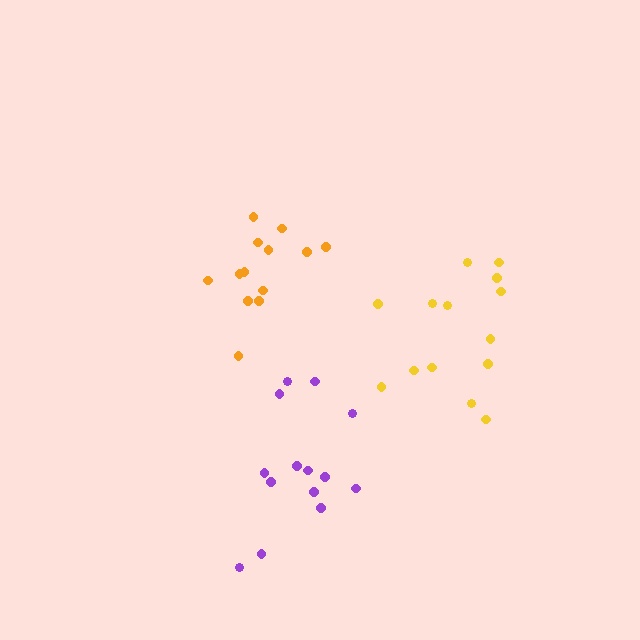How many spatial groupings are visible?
There are 3 spatial groupings.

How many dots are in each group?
Group 1: 13 dots, Group 2: 14 dots, Group 3: 14 dots (41 total).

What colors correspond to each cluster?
The clusters are colored: orange, yellow, purple.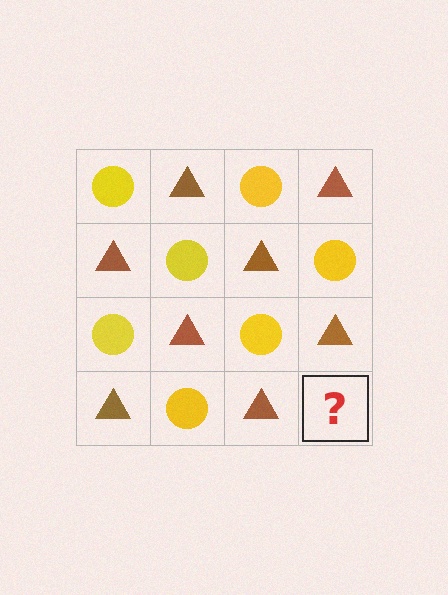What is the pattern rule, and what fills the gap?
The rule is that it alternates yellow circle and brown triangle in a checkerboard pattern. The gap should be filled with a yellow circle.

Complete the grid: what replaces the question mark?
The question mark should be replaced with a yellow circle.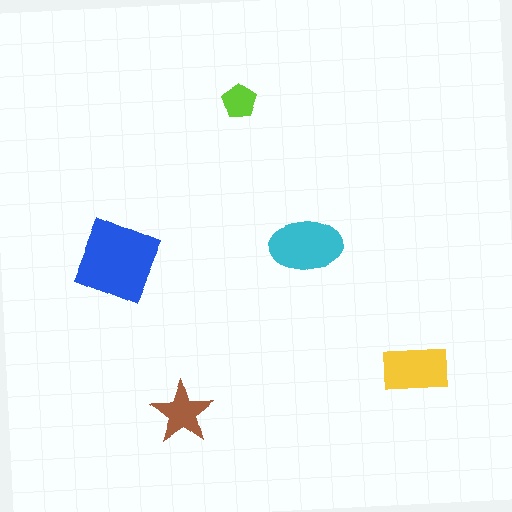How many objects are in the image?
There are 5 objects in the image.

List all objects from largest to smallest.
The blue diamond, the cyan ellipse, the yellow rectangle, the brown star, the lime pentagon.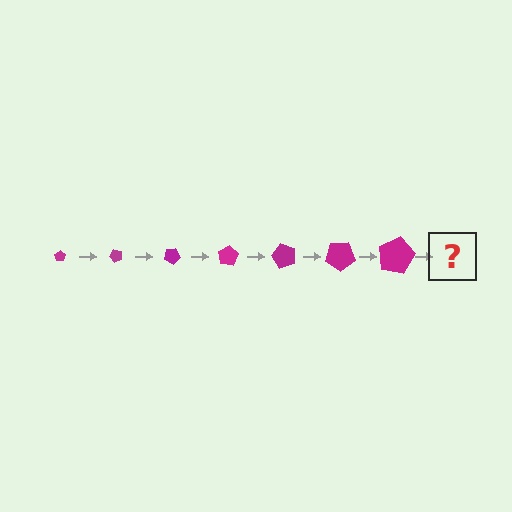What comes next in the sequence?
The next element should be a pentagon, larger than the previous one and rotated 350 degrees from the start.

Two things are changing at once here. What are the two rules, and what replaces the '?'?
The two rules are that the pentagon grows larger each step and it rotates 50 degrees each step. The '?' should be a pentagon, larger than the previous one and rotated 350 degrees from the start.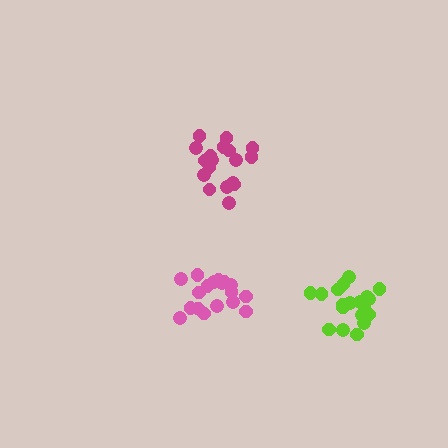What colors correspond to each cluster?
The clusters are colored: pink, magenta, lime.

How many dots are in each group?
Group 1: 19 dots, Group 2: 18 dots, Group 3: 19 dots (56 total).